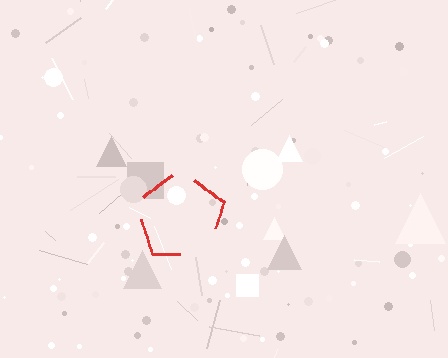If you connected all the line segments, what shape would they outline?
They would outline a pentagon.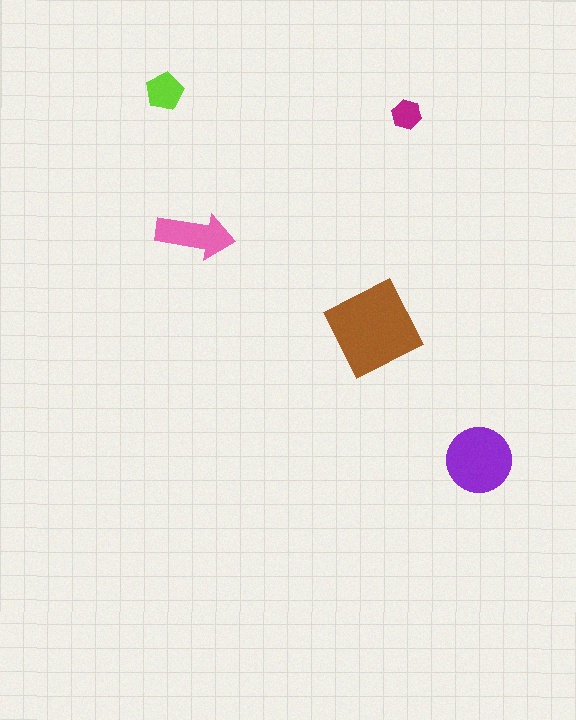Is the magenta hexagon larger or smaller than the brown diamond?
Smaller.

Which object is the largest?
The brown diamond.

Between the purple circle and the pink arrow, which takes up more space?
The purple circle.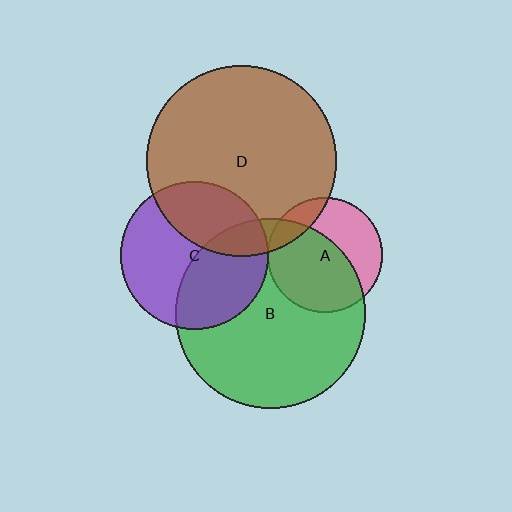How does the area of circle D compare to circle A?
Approximately 2.7 times.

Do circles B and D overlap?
Yes.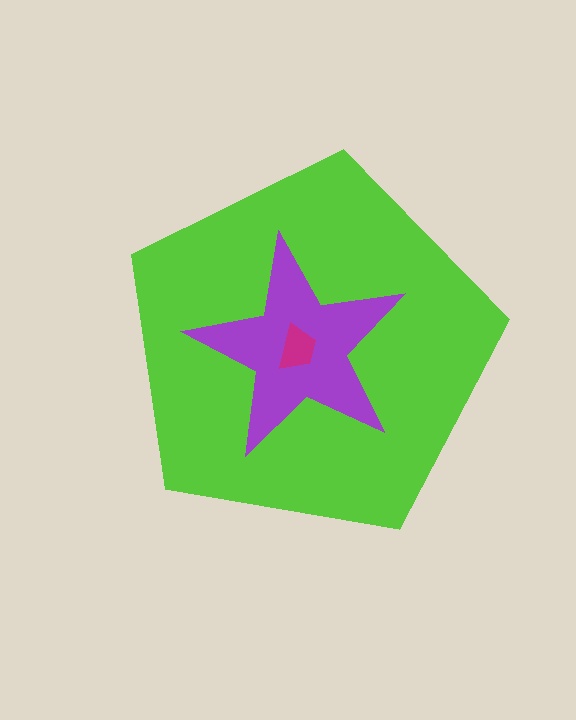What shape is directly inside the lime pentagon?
The purple star.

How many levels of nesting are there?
3.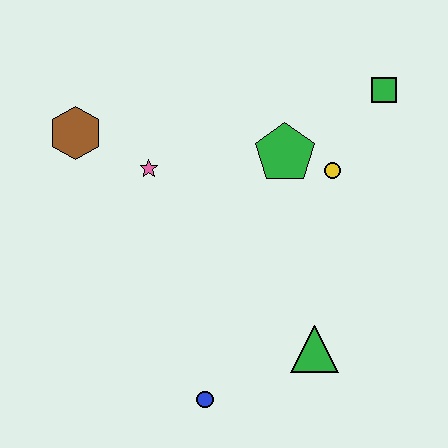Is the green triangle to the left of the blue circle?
No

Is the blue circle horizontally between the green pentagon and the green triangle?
No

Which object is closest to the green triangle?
The blue circle is closest to the green triangle.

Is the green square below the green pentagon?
No